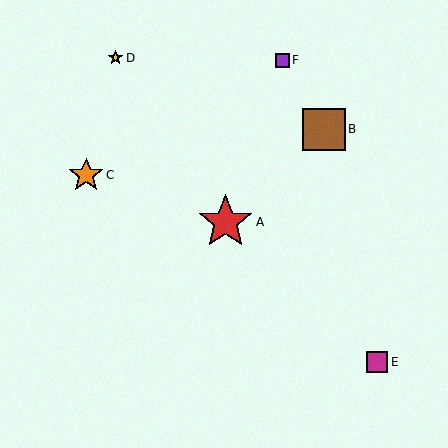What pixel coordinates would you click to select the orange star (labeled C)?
Click at (86, 175) to select the orange star C.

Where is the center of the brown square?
The center of the brown square is at (324, 129).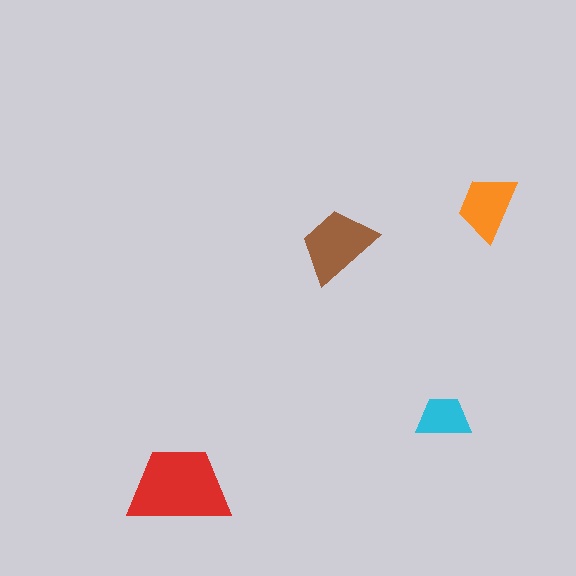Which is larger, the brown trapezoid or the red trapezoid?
The red one.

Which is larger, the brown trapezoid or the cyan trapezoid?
The brown one.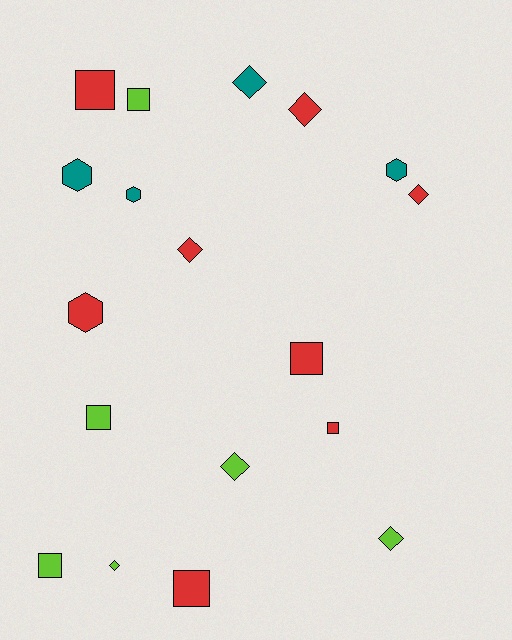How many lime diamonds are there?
There are 3 lime diamonds.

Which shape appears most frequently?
Square, with 7 objects.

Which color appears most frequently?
Red, with 8 objects.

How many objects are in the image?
There are 18 objects.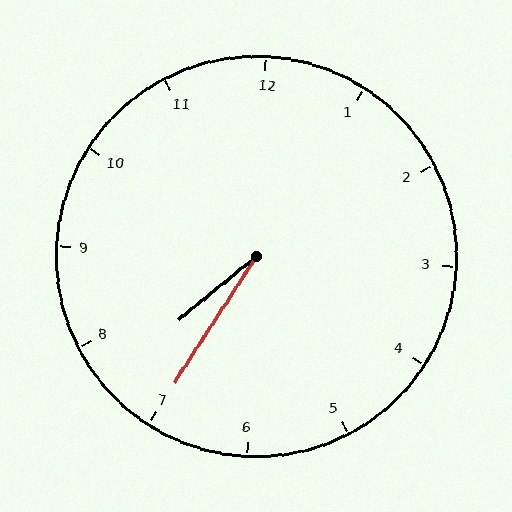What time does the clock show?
7:35.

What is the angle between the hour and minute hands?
Approximately 18 degrees.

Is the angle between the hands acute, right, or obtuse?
It is acute.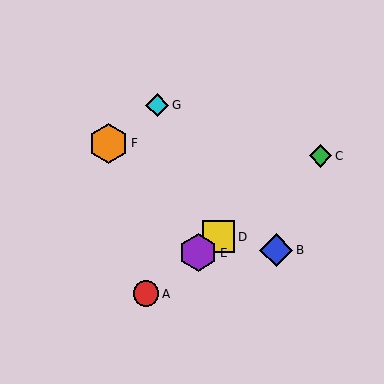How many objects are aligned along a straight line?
4 objects (A, C, D, E) are aligned along a straight line.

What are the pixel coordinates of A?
Object A is at (146, 294).